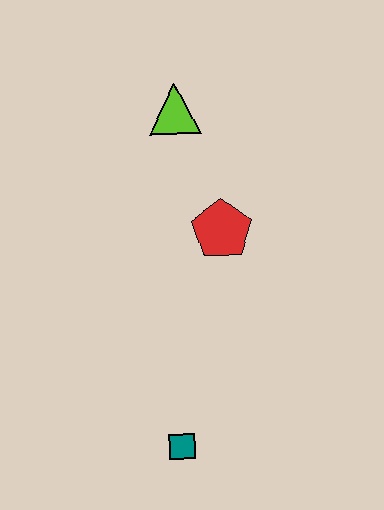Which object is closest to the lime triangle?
The red pentagon is closest to the lime triangle.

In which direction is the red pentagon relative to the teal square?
The red pentagon is above the teal square.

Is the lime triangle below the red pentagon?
No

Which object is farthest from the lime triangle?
The teal square is farthest from the lime triangle.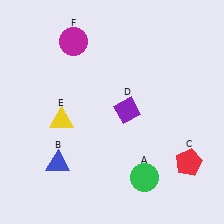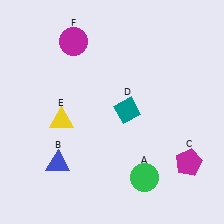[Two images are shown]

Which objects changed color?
C changed from red to magenta. D changed from purple to teal.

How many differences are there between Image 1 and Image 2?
There are 2 differences between the two images.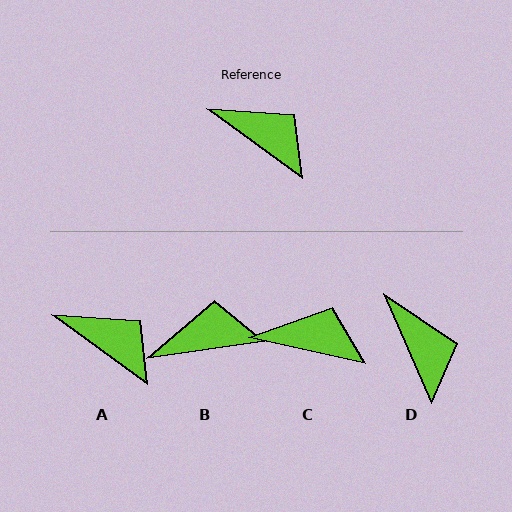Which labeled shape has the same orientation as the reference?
A.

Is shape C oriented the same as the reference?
No, it is off by about 24 degrees.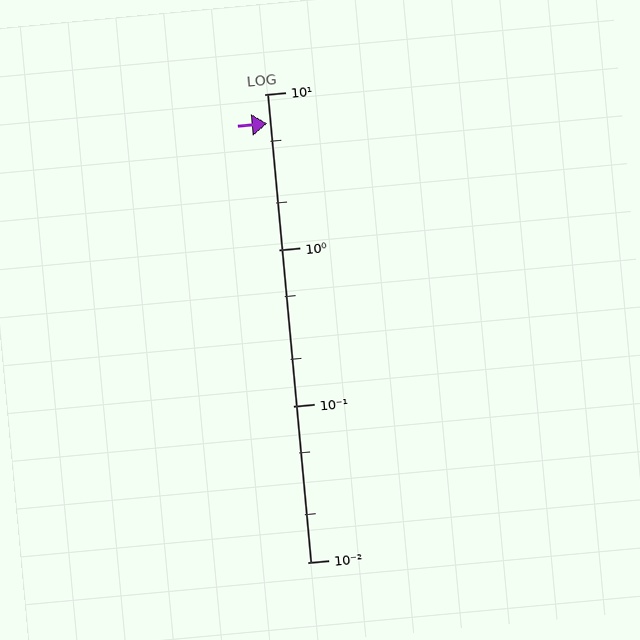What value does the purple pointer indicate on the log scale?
The pointer indicates approximately 6.5.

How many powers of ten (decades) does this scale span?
The scale spans 3 decades, from 0.01 to 10.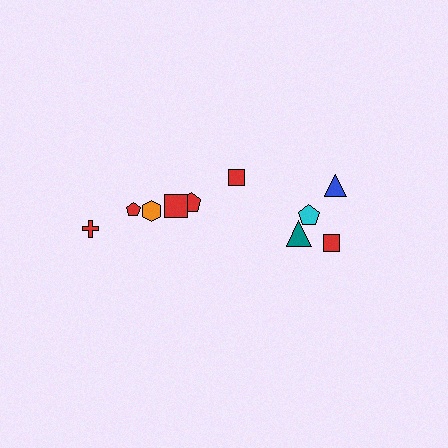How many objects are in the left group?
There are 6 objects.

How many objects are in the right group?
There are 4 objects.